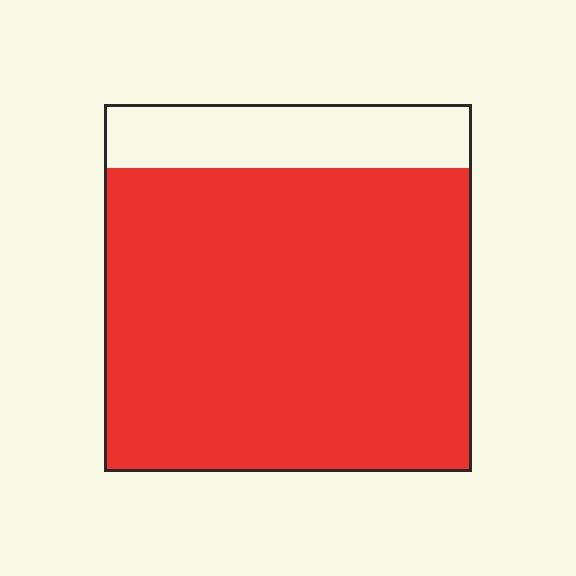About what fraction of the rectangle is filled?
About five sixths (5/6).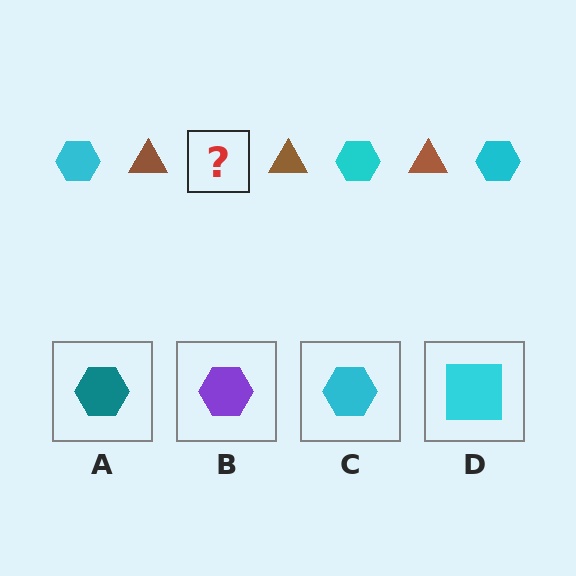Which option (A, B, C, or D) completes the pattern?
C.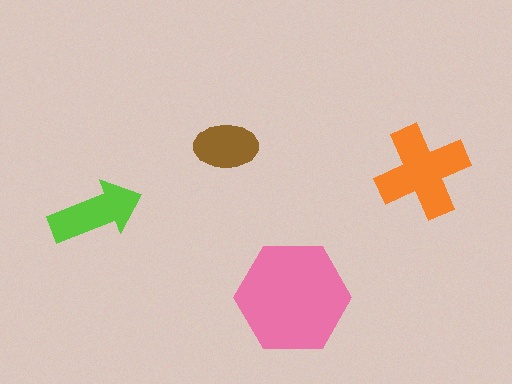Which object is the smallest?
The brown ellipse.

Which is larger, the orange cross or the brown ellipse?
The orange cross.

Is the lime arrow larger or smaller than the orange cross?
Smaller.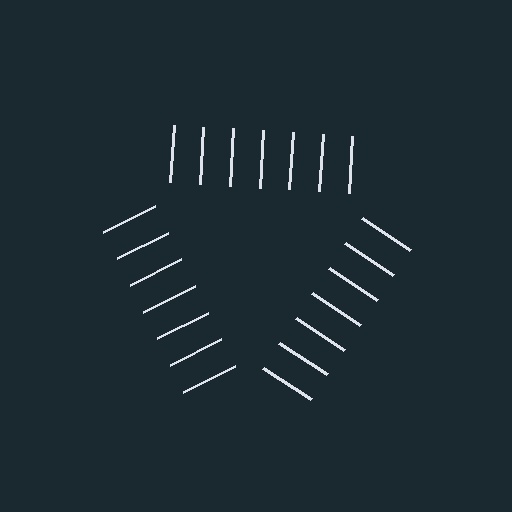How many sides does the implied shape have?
3 sides — the line-ends trace a triangle.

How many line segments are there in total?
21 — 7 along each of the 3 edges.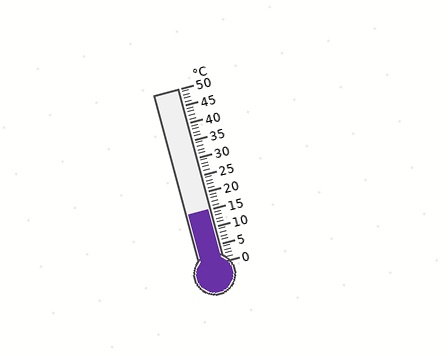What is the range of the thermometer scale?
The thermometer scale ranges from 0°C to 50°C.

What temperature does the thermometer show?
The thermometer shows approximately 15°C.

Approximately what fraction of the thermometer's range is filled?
The thermometer is filled to approximately 30% of its range.